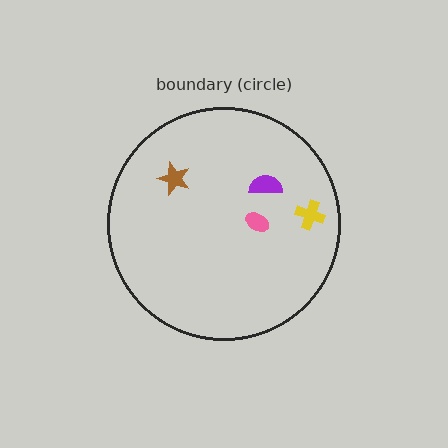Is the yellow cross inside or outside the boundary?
Inside.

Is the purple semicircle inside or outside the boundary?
Inside.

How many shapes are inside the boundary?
4 inside, 0 outside.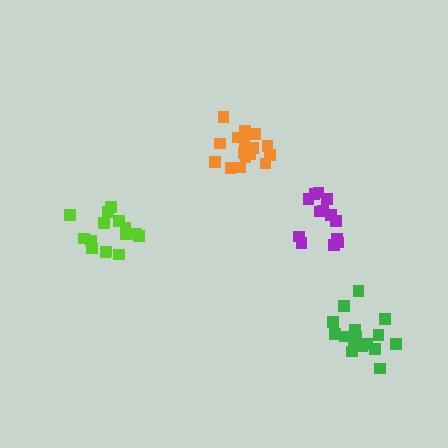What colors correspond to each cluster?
The clusters are colored: orange, lime, purple, green.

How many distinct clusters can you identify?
There are 4 distinct clusters.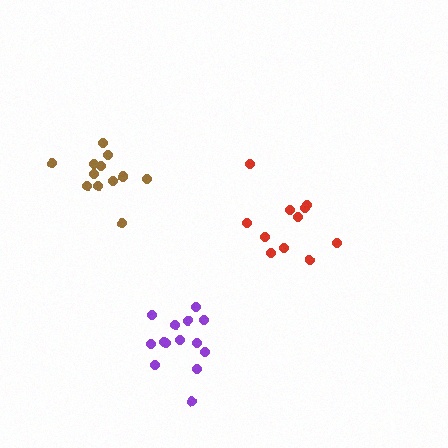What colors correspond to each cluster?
The clusters are colored: purple, red, brown.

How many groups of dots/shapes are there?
There are 3 groups.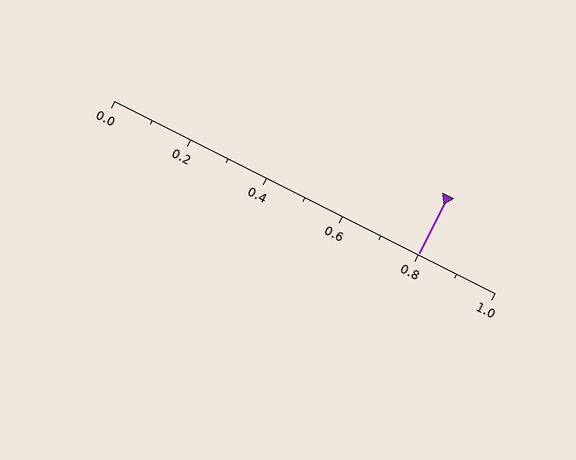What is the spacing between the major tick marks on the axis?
The major ticks are spaced 0.2 apart.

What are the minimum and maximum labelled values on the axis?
The axis runs from 0.0 to 1.0.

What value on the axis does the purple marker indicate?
The marker indicates approximately 0.8.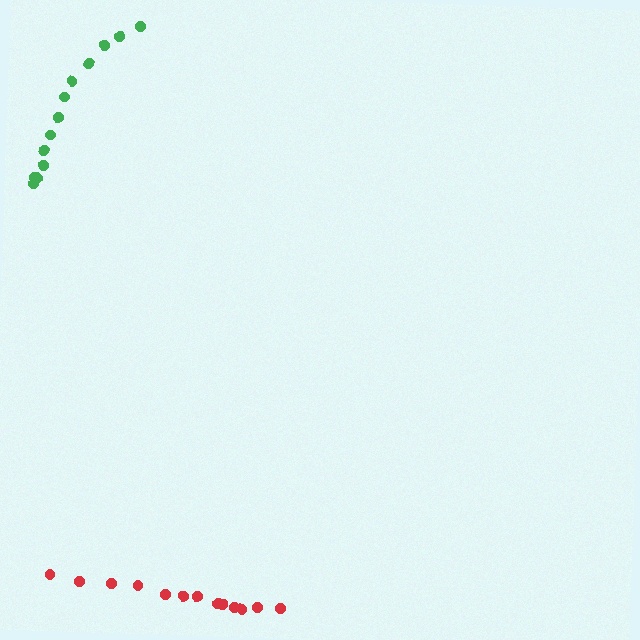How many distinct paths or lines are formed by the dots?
There are 2 distinct paths.